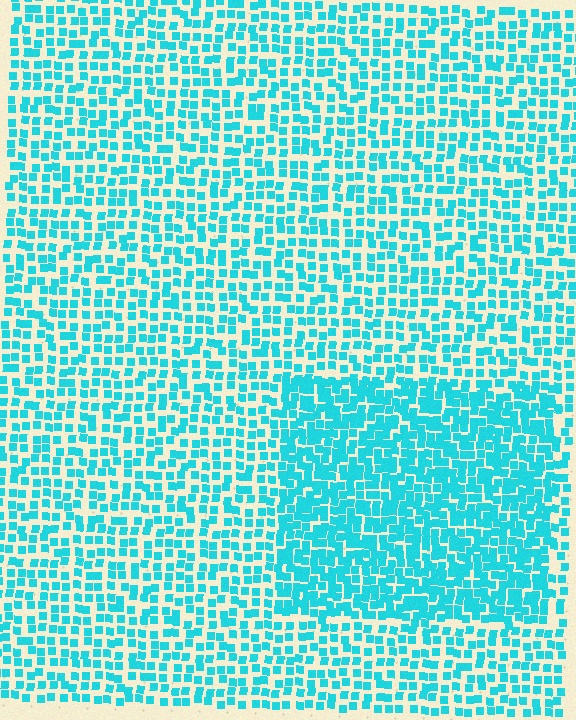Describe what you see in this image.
The image contains small cyan elements arranged at two different densities. A rectangle-shaped region is visible where the elements are more densely packed than the surrounding area.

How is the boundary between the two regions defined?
The boundary is defined by a change in element density (approximately 1.7x ratio). All elements are the same color, size, and shape.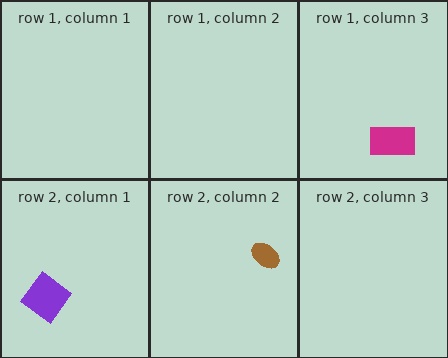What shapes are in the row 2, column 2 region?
The brown ellipse.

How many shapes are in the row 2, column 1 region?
1.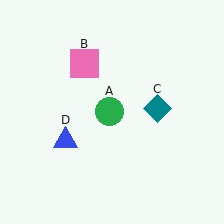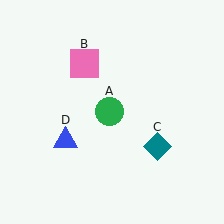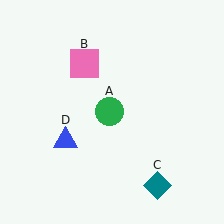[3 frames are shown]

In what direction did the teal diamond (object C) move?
The teal diamond (object C) moved down.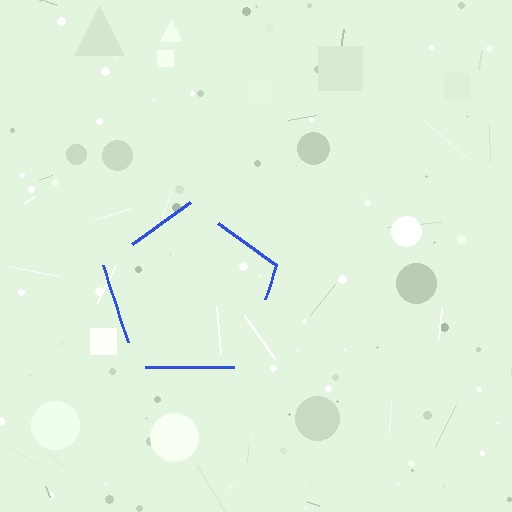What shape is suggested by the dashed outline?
The dashed outline suggests a pentagon.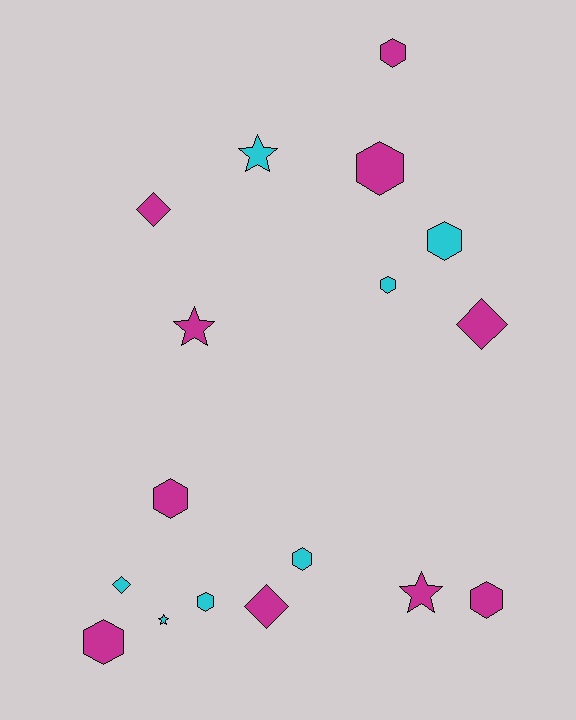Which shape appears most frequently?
Hexagon, with 9 objects.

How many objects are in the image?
There are 17 objects.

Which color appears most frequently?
Magenta, with 10 objects.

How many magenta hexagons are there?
There are 5 magenta hexagons.